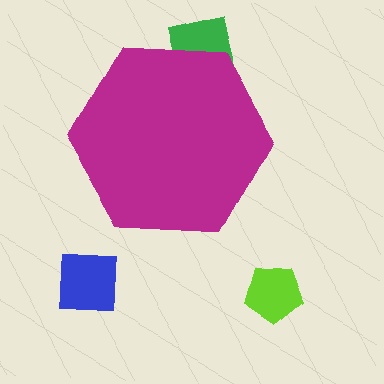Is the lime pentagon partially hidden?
No, the lime pentagon is fully visible.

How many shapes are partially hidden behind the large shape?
1 shape is partially hidden.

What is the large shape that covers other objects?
A magenta hexagon.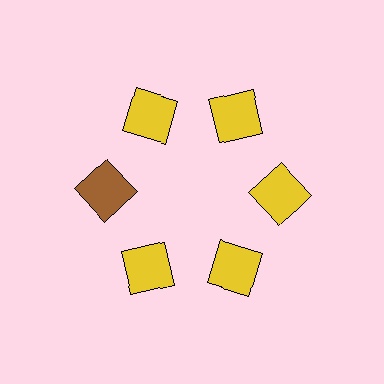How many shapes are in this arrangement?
There are 6 shapes arranged in a ring pattern.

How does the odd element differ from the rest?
It has a different color: brown instead of yellow.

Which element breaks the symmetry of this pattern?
The brown square at roughly the 9 o'clock position breaks the symmetry. All other shapes are yellow squares.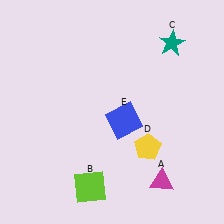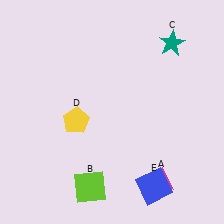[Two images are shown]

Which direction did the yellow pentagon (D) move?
The yellow pentagon (D) moved left.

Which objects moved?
The objects that moved are: the yellow pentagon (D), the blue square (E).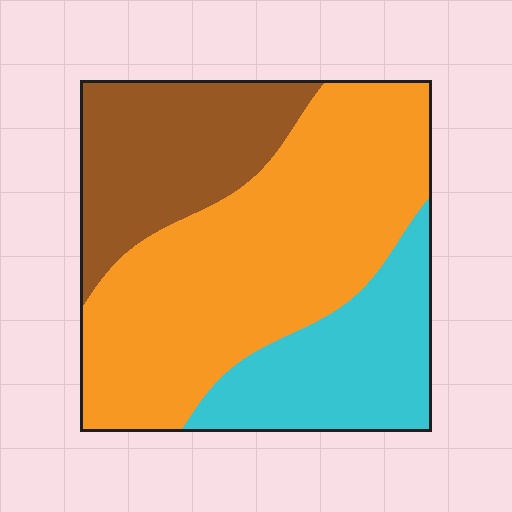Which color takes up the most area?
Orange, at roughly 55%.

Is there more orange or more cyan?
Orange.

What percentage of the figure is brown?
Brown covers 24% of the figure.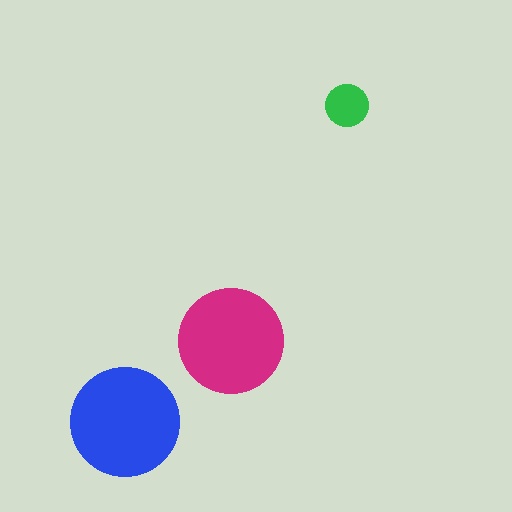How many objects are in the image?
There are 3 objects in the image.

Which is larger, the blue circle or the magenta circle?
The blue one.